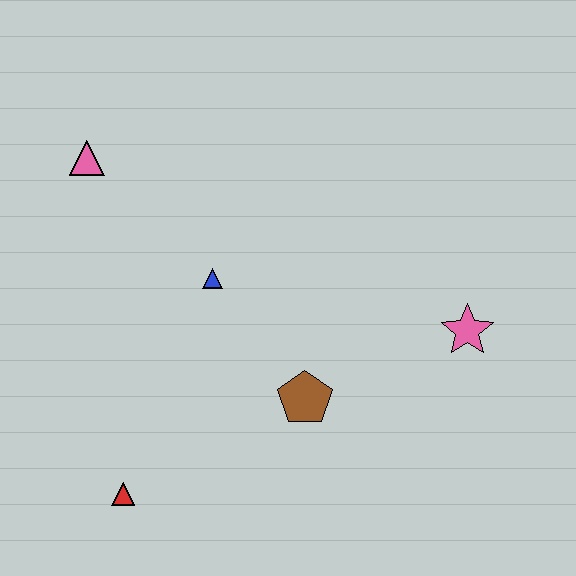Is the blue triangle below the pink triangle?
Yes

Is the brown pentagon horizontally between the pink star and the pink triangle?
Yes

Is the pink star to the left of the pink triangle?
No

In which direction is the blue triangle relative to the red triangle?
The blue triangle is above the red triangle.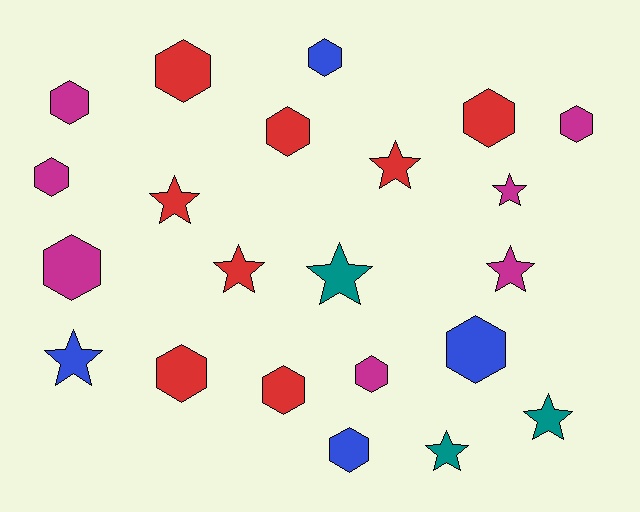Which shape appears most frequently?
Hexagon, with 13 objects.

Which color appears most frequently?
Red, with 8 objects.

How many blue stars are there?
There is 1 blue star.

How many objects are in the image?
There are 22 objects.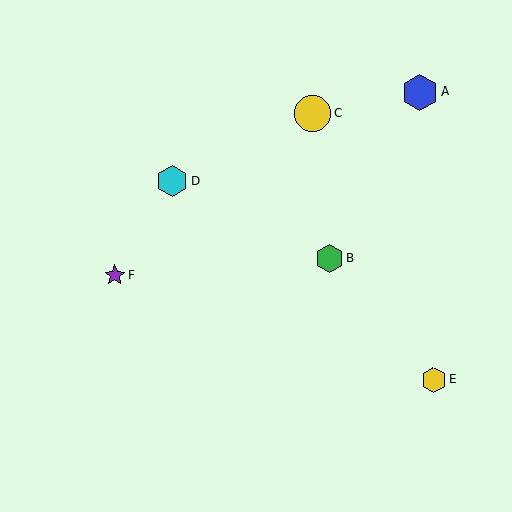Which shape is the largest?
The yellow circle (labeled C) is the largest.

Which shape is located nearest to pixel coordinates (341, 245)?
The green hexagon (labeled B) at (329, 258) is nearest to that location.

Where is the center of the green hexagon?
The center of the green hexagon is at (329, 258).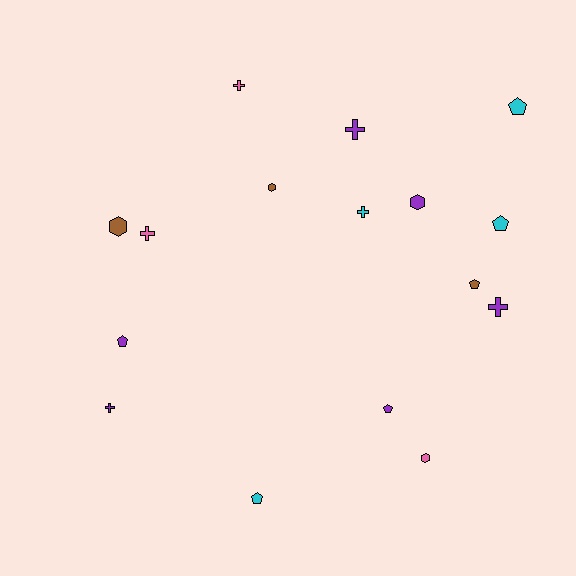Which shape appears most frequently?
Cross, with 6 objects.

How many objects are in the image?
There are 16 objects.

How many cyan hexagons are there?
There are no cyan hexagons.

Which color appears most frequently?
Purple, with 6 objects.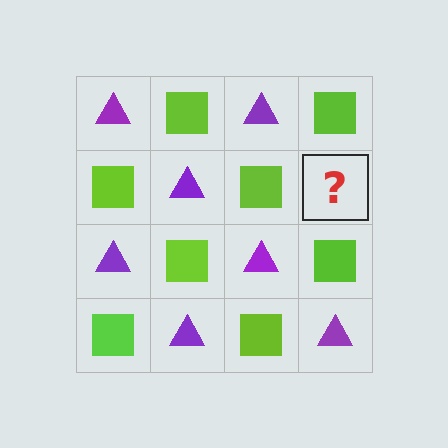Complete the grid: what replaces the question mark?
The question mark should be replaced with a purple triangle.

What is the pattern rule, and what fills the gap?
The rule is that it alternates purple triangle and lime square in a checkerboard pattern. The gap should be filled with a purple triangle.